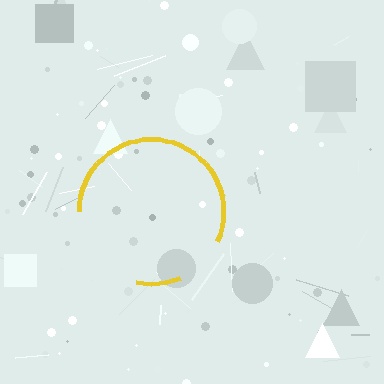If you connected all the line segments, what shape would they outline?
They would outline a circle.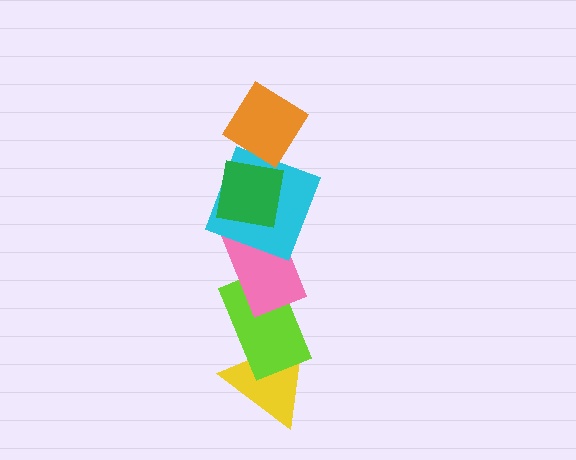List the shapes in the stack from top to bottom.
From top to bottom: the orange diamond, the green square, the cyan square, the pink rectangle, the lime rectangle, the yellow triangle.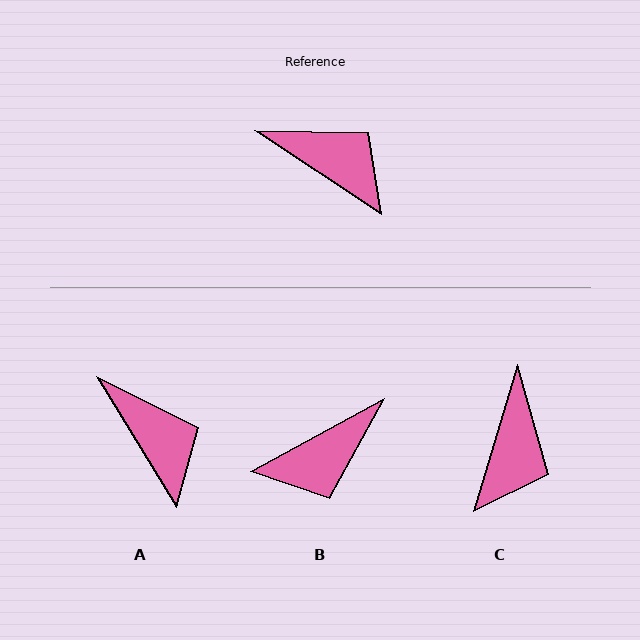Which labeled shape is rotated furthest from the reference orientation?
B, about 118 degrees away.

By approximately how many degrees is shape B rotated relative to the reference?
Approximately 118 degrees clockwise.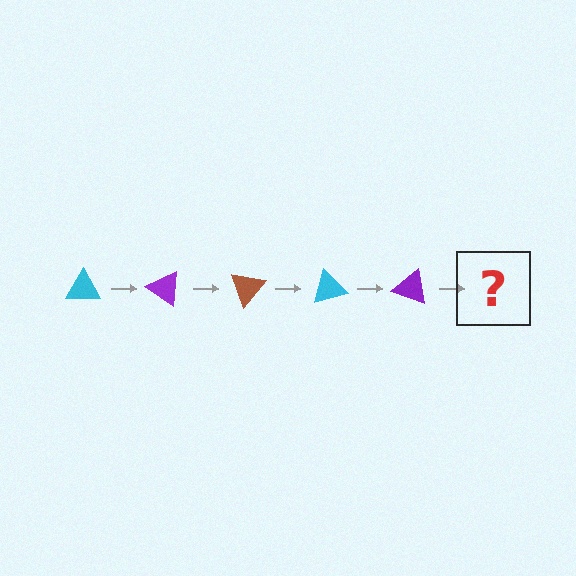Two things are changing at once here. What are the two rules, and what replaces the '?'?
The two rules are that it rotates 35 degrees each step and the color cycles through cyan, purple, and brown. The '?' should be a brown triangle, rotated 175 degrees from the start.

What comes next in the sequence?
The next element should be a brown triangle, rotated 175 degrees from the start.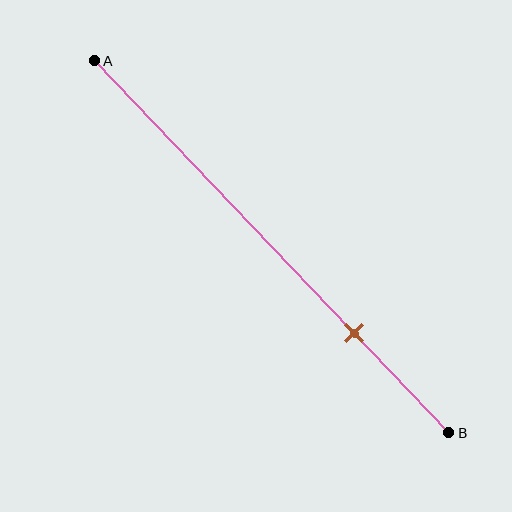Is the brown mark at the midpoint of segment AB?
No, the mark is at about 75% from A, not at the 50% midpoint.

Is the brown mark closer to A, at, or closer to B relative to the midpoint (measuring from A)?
The brown mark is closer to point B than the midpoint of segment AB.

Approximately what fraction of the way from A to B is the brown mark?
The brown mark is approximately 75% of the way from A to B.